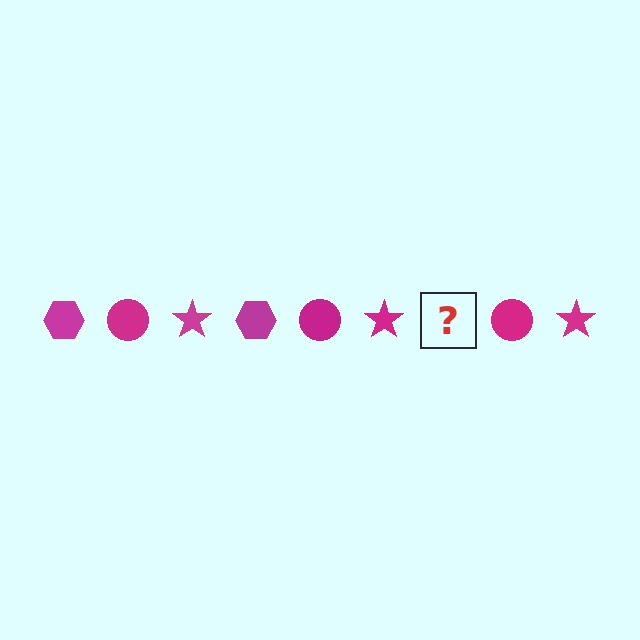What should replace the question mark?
The question mark should be replaced with a magenta hexagon.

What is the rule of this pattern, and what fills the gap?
The rule is that the pattern cycles through hexagon, circle, star shapes in magenta. The gap should be filled with a magenta hexagon.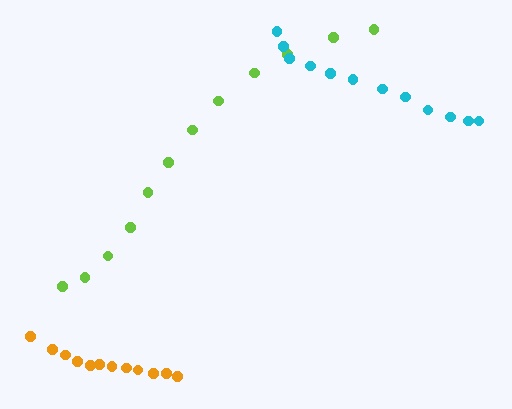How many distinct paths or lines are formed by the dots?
There are 3 distinct paths.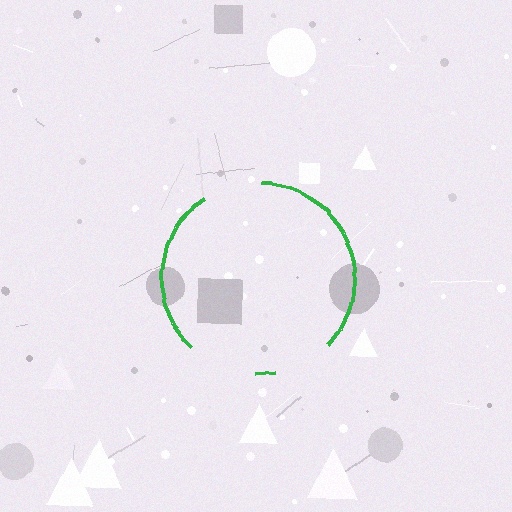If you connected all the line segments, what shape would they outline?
They would outline a circle.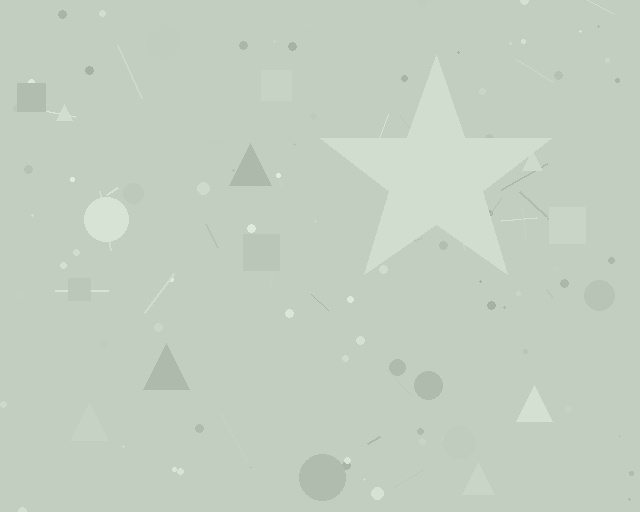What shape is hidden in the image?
A star is hidden in the image.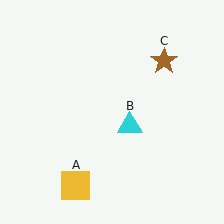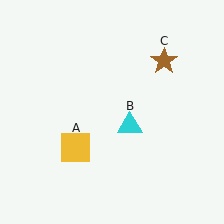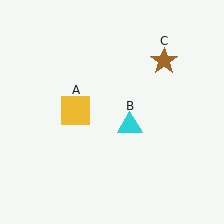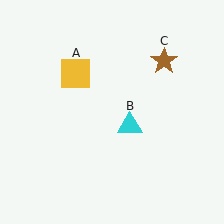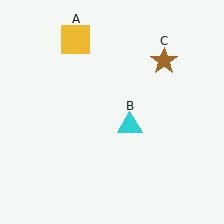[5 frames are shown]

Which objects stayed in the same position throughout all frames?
Cyan triangle (object B) and brown star (object C) remained stationary.